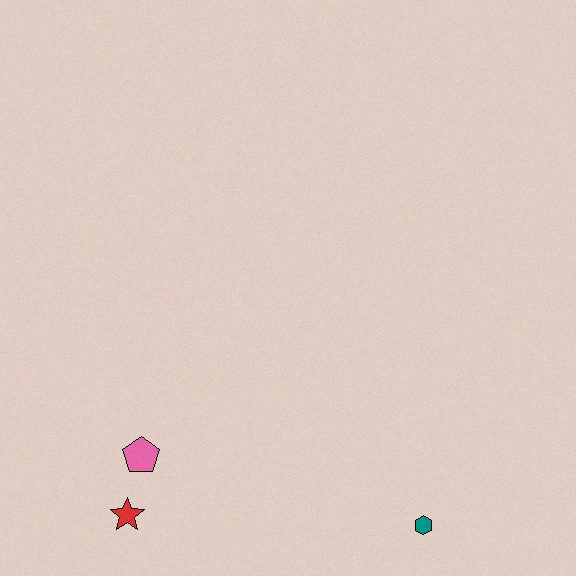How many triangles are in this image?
There are no triangles.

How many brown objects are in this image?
There are no brown objects.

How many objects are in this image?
There are 3 objects.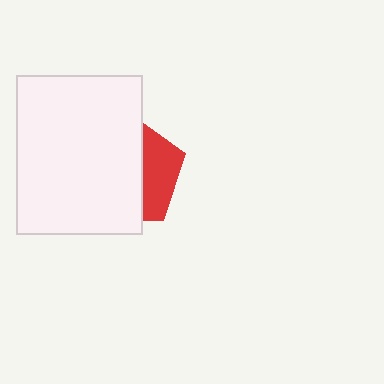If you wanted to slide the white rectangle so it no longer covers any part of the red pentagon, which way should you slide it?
Slide it left — that is the most direct way to separate the two shapes.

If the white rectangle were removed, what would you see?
You would see the complete red pentagon.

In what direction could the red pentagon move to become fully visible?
The red pentagon could move right. That would shift it out from behind the white rectangle entirely.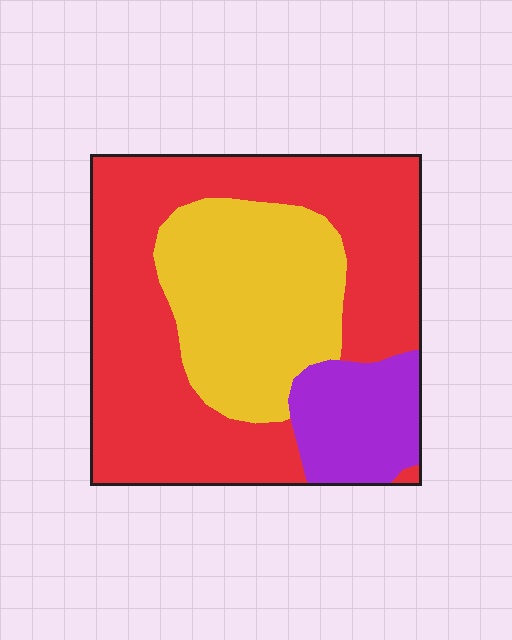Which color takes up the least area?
Purple, at roughly 15%.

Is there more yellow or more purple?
Yellow.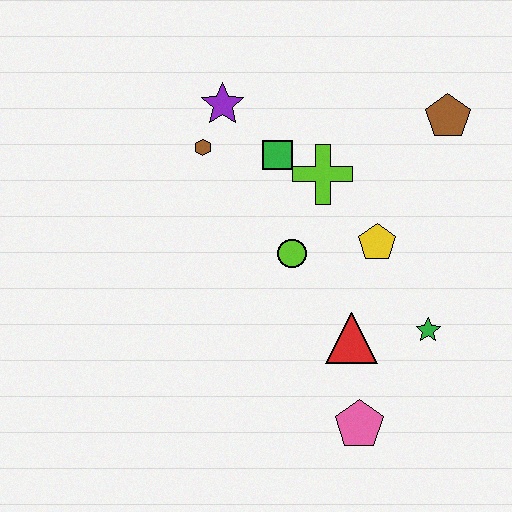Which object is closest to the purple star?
The brown hexagon is closest to the purple star.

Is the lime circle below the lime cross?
Yes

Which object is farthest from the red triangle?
The purple star is farthest from the red triangle.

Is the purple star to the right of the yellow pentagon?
No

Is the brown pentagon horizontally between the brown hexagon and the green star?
No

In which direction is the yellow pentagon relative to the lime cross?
The yellow pentagon is below the lime cross.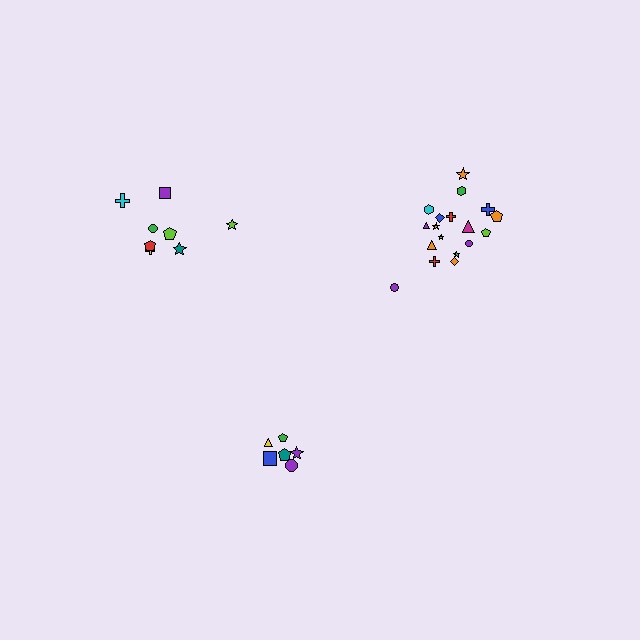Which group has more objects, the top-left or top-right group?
The top-right group.